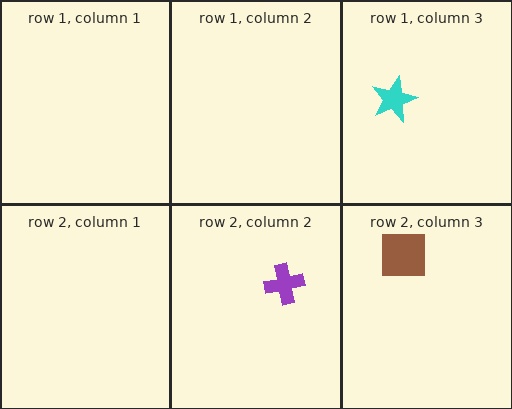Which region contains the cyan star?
The row 1, column 3 region.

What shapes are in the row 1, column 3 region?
The cyan star.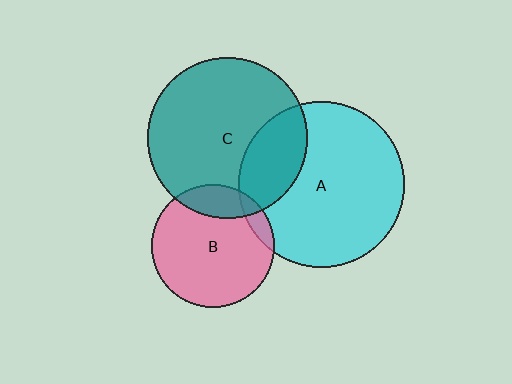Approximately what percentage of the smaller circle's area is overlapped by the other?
Approximately 25%.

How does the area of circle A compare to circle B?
Approximately 1.8 times.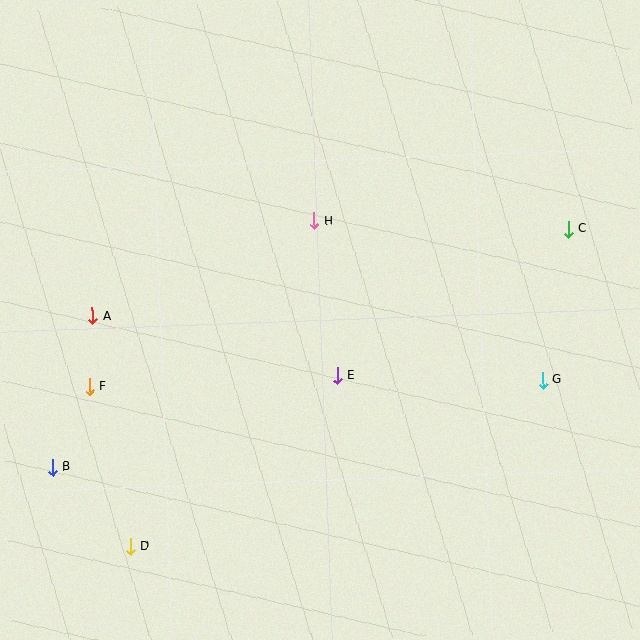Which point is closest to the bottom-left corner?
Point D is closest to the bottom-left corner.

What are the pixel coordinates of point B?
Point B is at (52, 467).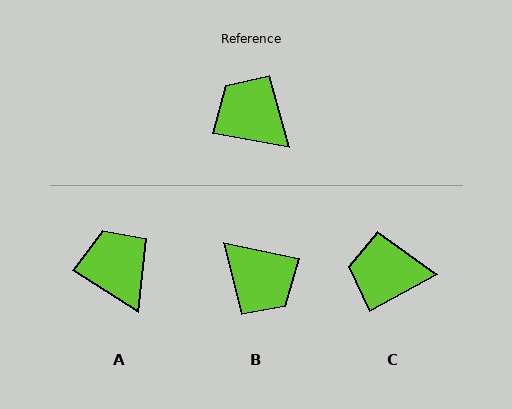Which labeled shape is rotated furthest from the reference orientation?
B, about 178 degrees away.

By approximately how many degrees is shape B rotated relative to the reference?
Approximately 178 degrees counter-clockwise.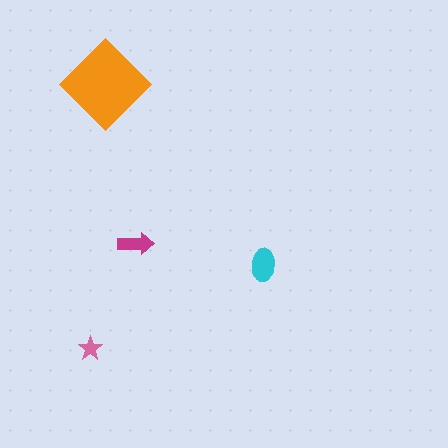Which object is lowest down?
The pink star is bottommost.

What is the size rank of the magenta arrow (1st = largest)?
3rd.